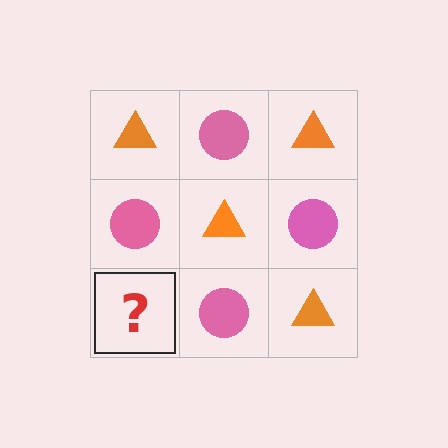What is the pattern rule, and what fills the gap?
The rule is that it alternates orange triangle and pink circle in a checkerboard pattern. The gap should be filled with an orange triangle.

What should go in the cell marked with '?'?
The missing cell should contain an orange triangle.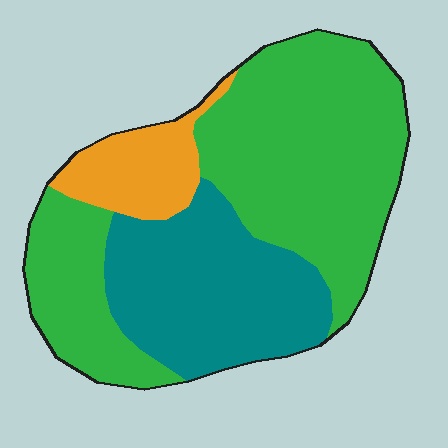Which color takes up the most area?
Green, at roughly 55%.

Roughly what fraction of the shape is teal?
Teal covers roughly 30% of the shape.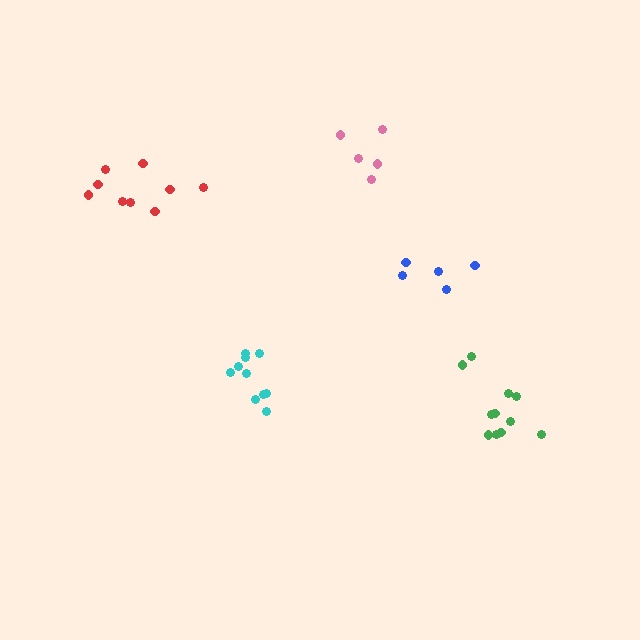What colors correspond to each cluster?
The clusters are colored: red, green, cyan, blue, pink.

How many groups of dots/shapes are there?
There are 5 groups.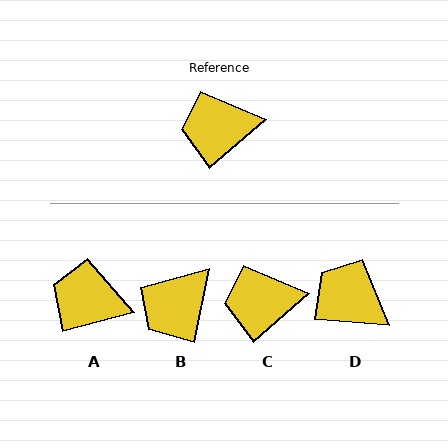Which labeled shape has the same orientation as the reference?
C.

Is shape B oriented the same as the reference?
No, it is off by about 38 degrees.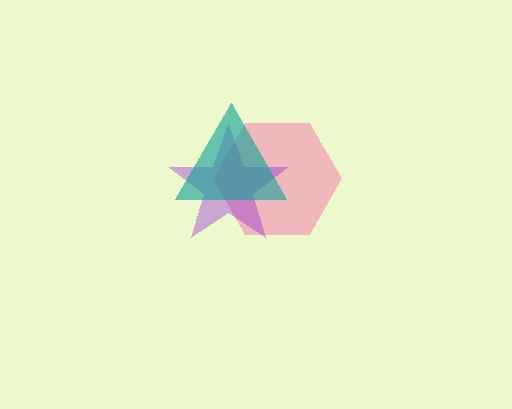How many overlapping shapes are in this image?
There are 3 overlapping shapes in the image.